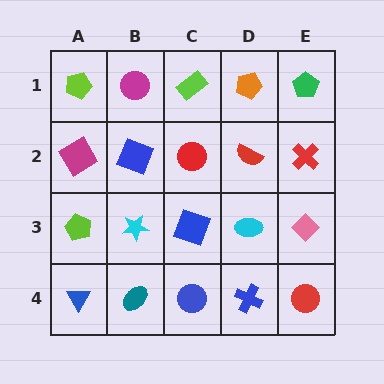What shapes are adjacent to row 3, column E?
A red cross (row 2, column E), a red circle (row 4, column E), a cyan ellipse (row 3, column D).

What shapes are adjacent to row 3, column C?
A red circle (row 2, column C), a blue circle (row 4, column C), a cyan star (row 3, column B), a cyan ellipse (row 3, column D).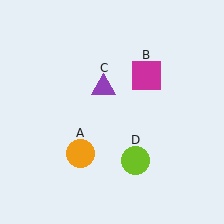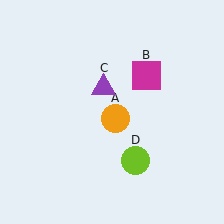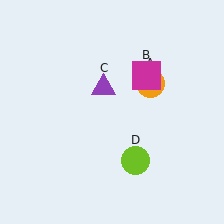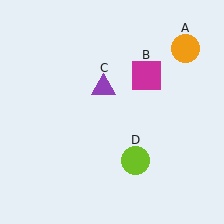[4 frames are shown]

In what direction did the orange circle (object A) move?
The orange circle (object A) moved up and to the right.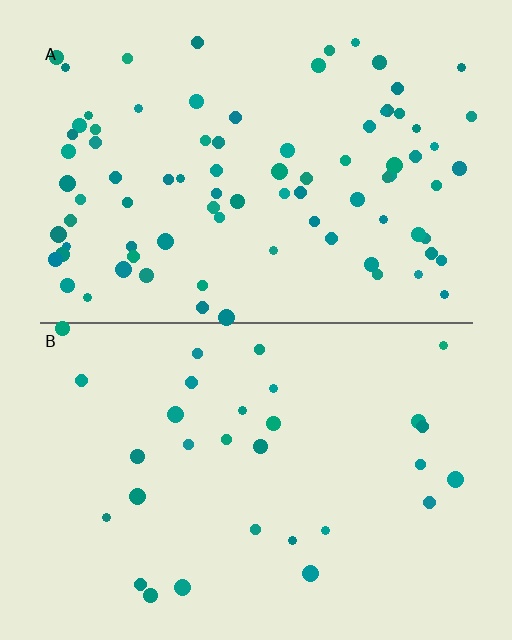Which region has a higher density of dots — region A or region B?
A (the top).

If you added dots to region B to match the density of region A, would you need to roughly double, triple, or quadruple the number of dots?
Approximately triple.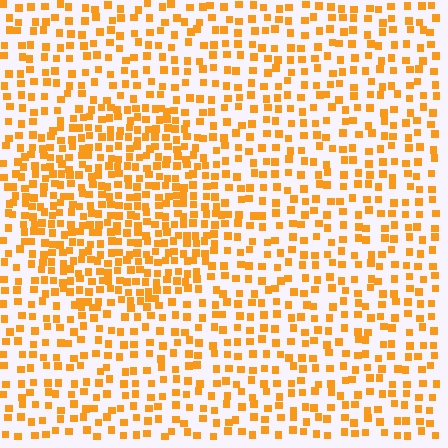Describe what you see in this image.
The image contains small orange elements arranged at two different densities. A circle-shaped region is visible where the elements are more densely packed than the surrounding area.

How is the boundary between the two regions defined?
The boundary is defined by a change in element density (approximately 1.8x ratio). All elements are the same color, size, and shape.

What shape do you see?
I see a circle.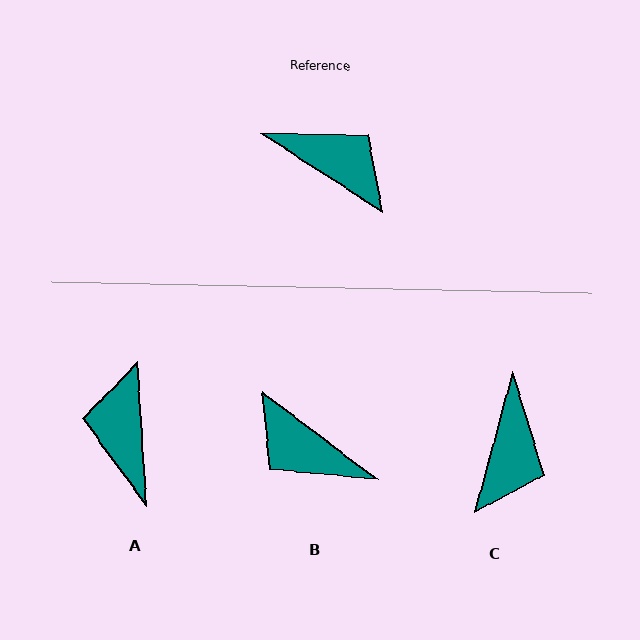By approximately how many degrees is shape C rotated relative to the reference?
Approximately 72 degrees clockwise.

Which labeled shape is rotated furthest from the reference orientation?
B, about 176 degrees away.